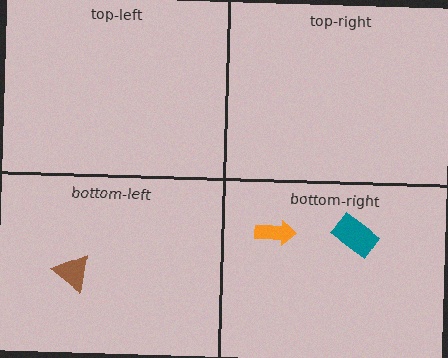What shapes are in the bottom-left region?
The brown triangle.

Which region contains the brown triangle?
The bottom-left region.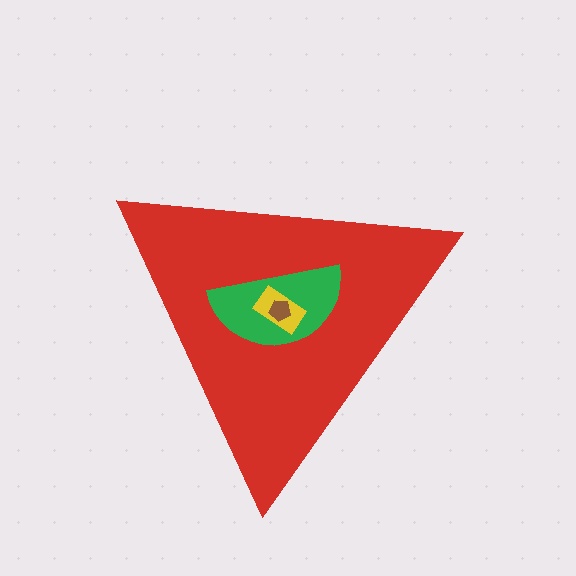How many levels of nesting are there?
4.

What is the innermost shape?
The brown pentagon.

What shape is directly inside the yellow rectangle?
The brown pentagon.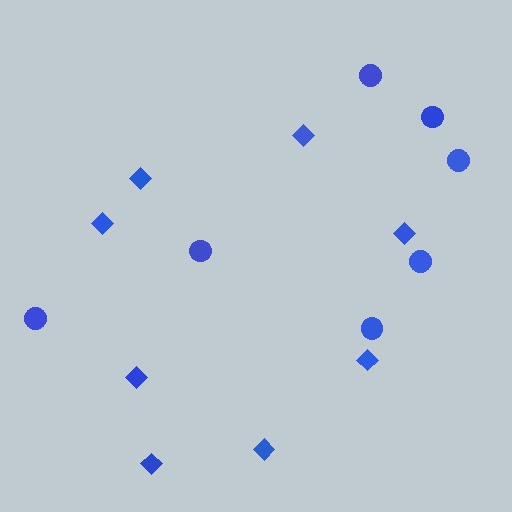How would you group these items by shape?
There are 2 groups: one group of diamonds (8) and one group of circles (7).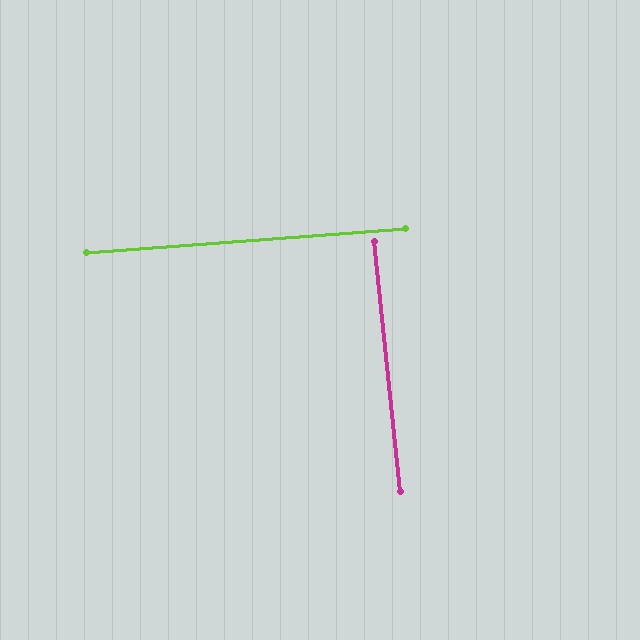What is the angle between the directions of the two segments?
Approximately 88 degrees.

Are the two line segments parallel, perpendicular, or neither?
Perpendicular — they meet at approximately 88°.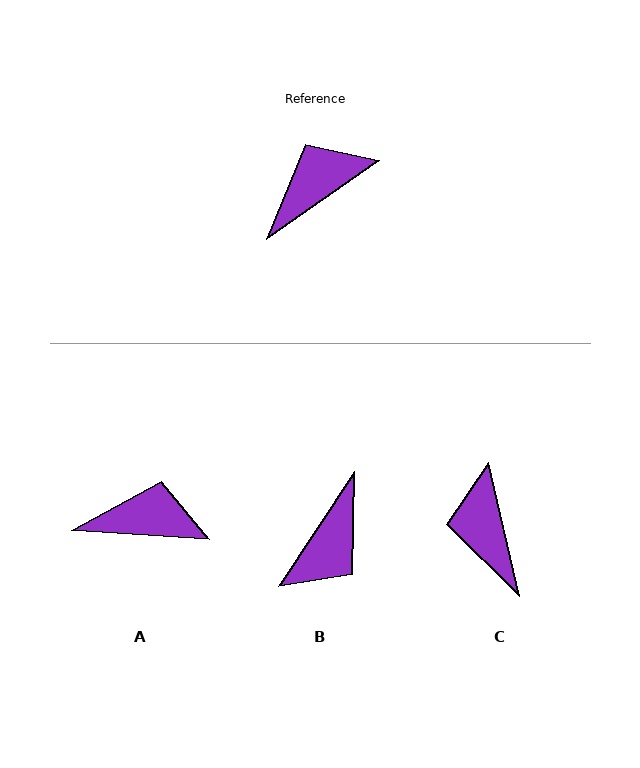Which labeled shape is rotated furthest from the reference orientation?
B, about 159 degrees away.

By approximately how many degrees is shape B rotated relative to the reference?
Approximately 159 degrees clockwise.